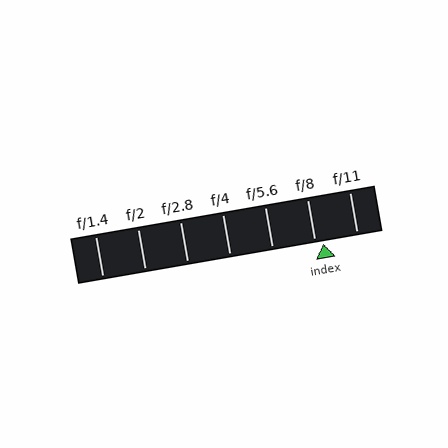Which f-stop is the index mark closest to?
The index mark is closest to f/8.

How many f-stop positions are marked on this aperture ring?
There are 7 f-stop positions marked.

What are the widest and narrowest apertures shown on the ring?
The widest aperture shown is f/1.4 and the narrowest is f/11.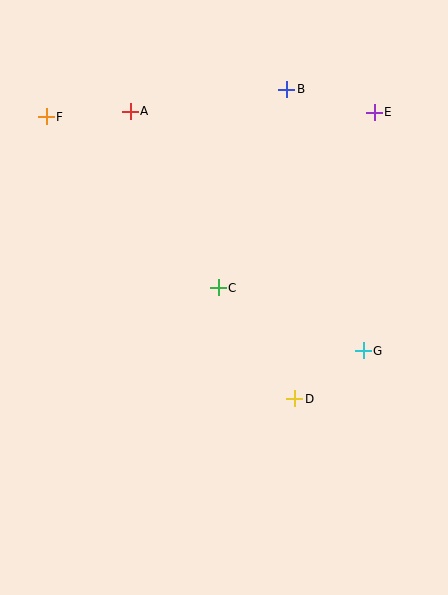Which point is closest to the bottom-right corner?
Point D is closest to the bottom-right corner.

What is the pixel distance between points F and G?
The distance between F and G is 394 pixels.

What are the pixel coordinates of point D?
Point D is at (295, 399).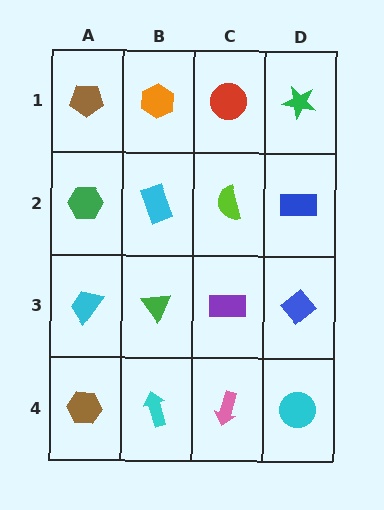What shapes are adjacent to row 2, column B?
An orange hexagon (row 1, column B), a green triangle (row 3, column B), a green hexagon (row 2, column A), a lime semicircle (row 2, column C).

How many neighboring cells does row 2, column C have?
4.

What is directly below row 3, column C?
A pink arrow.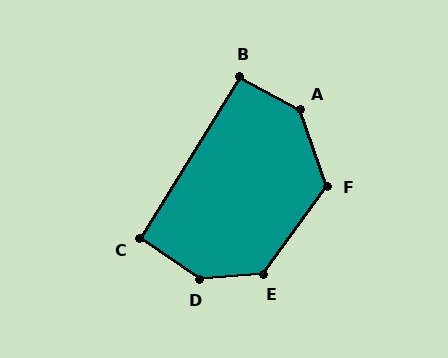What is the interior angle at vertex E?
Approximately 130 degrees (obtuse).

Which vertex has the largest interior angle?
D, at approximately 141 degrees.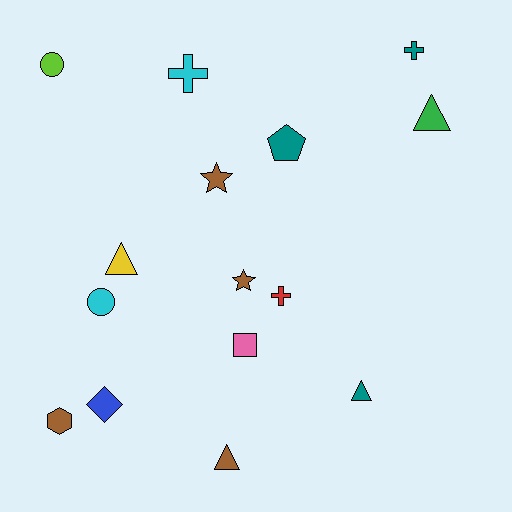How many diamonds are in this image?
There is 1 diamond.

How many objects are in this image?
There are 15 objects.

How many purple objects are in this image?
There are no purple objects.